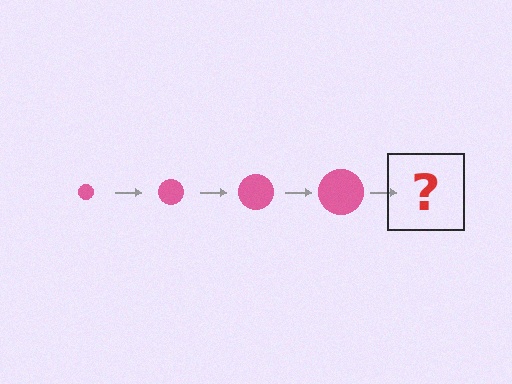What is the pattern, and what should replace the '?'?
The pattern is that the circle gets progressively larger each step. The '?' should be a pink circle, larger than the previous one.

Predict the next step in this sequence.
The next step is a pink circle, larger than the previous one.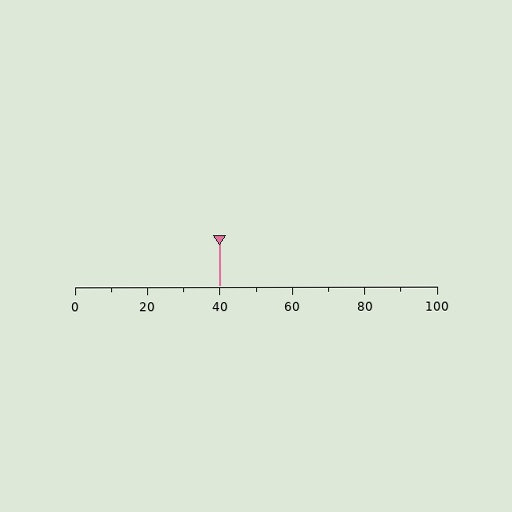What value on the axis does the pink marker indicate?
The marker indicates approximately 40.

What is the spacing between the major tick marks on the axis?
The major ticks are spaced 20 apart.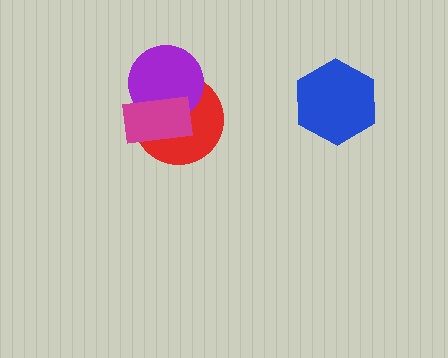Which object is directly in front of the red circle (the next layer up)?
The purple circle is directly in front of the red circle.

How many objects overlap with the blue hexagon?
0 objects overlap with the blue hexagon.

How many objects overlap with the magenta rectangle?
2 objects overlap with the magenta rectangle.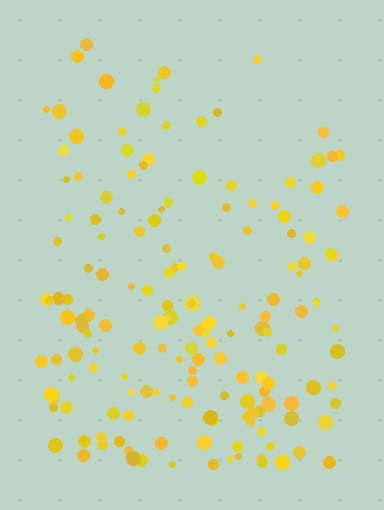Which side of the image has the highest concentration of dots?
The bottom.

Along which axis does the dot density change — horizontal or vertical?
Vertical.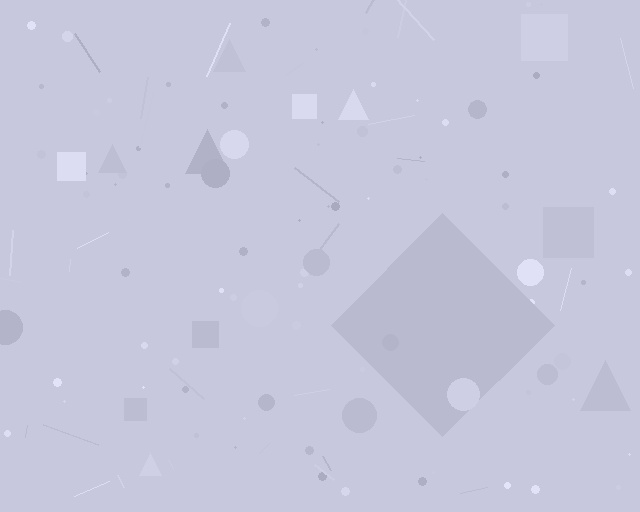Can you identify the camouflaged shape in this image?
The camouflaged shape is a diamond.